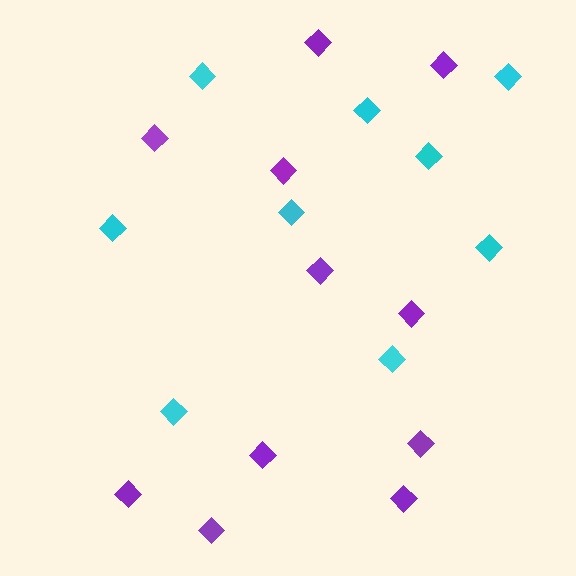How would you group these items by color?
There are 2 groups: one group of cyan diamonds (9) and one group of purple diamonds (11).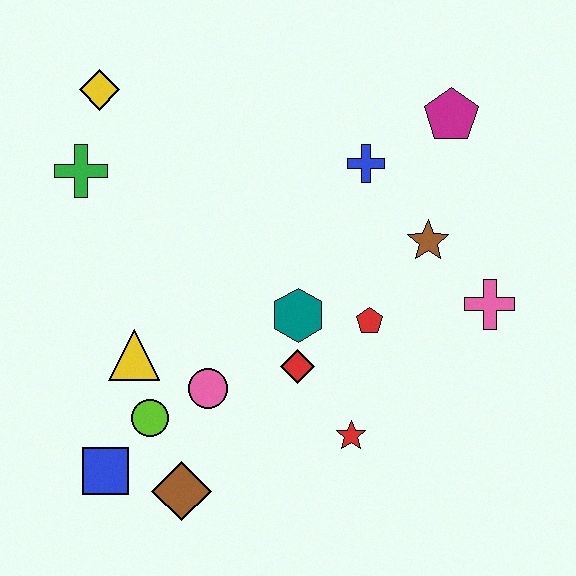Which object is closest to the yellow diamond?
The green cross is closest to the yellow diamond.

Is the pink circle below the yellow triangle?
Yes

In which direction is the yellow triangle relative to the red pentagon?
The yellow triangle is to the left of the red pentagon.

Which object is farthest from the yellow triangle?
The magenta pentagon is farthest from the yellow triangle.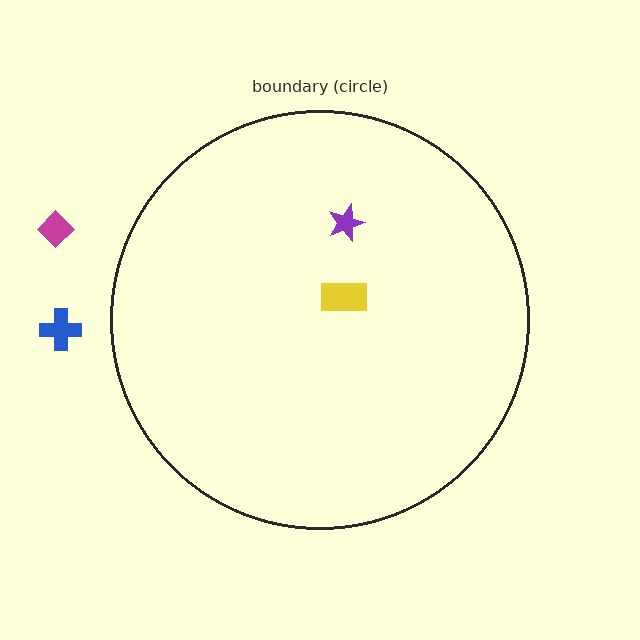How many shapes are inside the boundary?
2 inside, 2 outside.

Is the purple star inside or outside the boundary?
Inside.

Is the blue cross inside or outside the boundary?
Outside.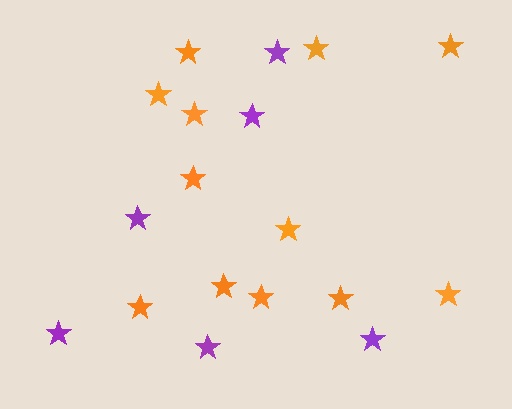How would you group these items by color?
There are 2 groups: one group of orange stars (12) and one group of purple stars (6).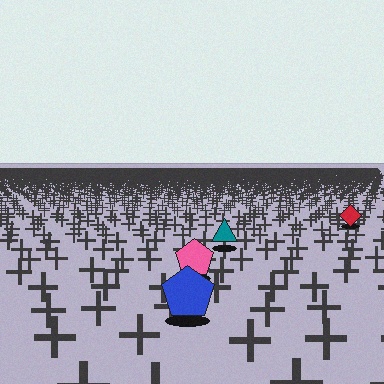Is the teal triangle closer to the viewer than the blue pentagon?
No. The blue pentagon is closer — you can tell from the texture gradient: the ground texture is coarser near it.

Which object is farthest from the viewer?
The red diamond is farthest from the viewer. It appears smaller and the ground texture around it is denser.